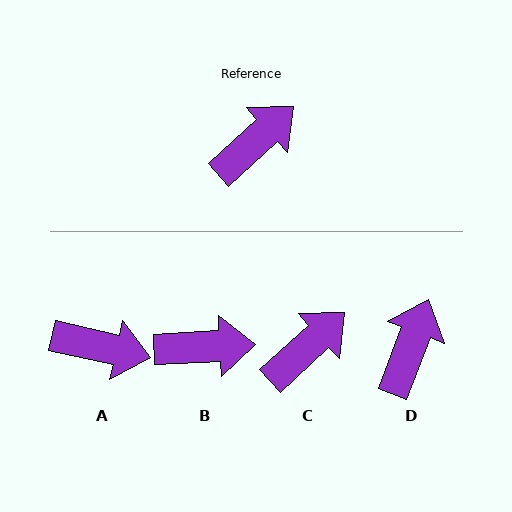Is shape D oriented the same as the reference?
No, it is off by about 26 degrees.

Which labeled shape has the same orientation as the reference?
C.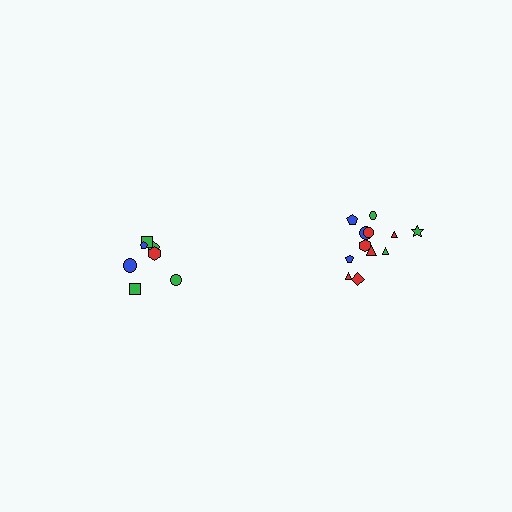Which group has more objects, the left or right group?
The right group.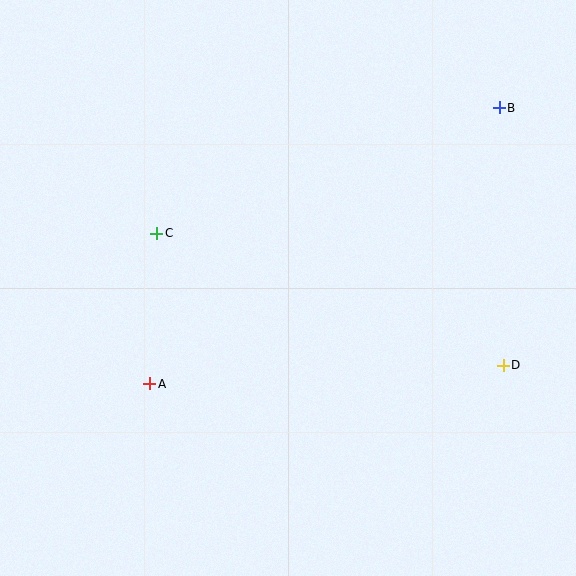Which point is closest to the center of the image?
Point C at (157, 234) is closest to the center.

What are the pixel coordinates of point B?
Point B is at (499, 108).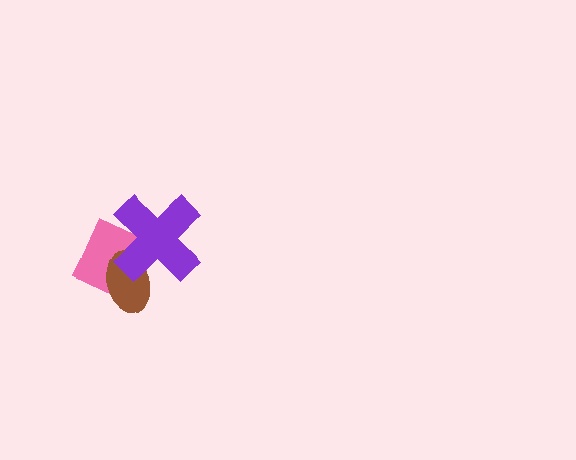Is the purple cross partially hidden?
No, no other shape covers it.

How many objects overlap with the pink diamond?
2 objects overlap with the pink diamond.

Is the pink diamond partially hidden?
Yes, it is partially covered by another shape.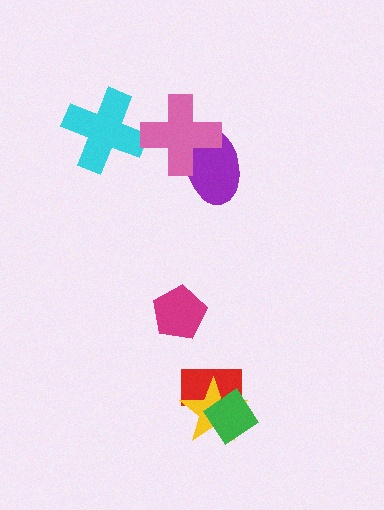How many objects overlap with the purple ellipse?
1 object overlaps with the purple ellipse.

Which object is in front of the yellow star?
The green diamond is in front of the yellow star.